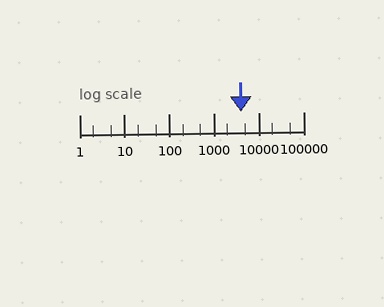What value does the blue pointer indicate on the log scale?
The pointer indicates approximately 4100.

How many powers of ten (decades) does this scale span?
The scale spans 5 decades, from 1 to 100000.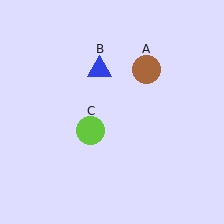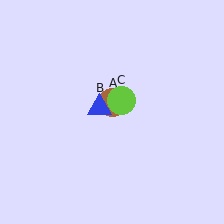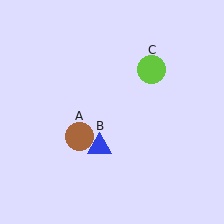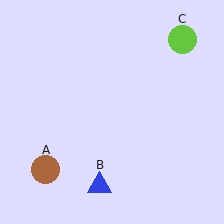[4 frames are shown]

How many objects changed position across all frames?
3 objects changed position: brown circle (object A), blue triangle (object B), lime circle (object C).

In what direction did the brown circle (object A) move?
The brown circle (object A) moved down and to the left.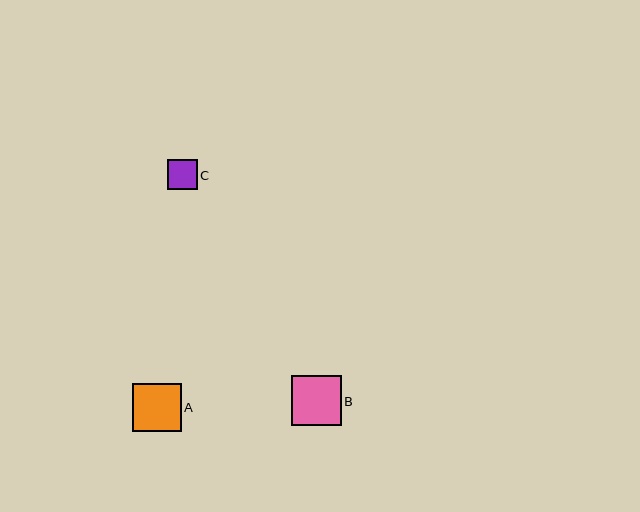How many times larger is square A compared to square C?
Square A is approximately 1.6 times the size of square C.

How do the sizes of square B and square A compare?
Square B and square A are approximately the same size.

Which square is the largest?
Square B is the largest with a size of approximately 50 pixels.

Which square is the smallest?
Square C is the smallest with a size of approximately 30 pixels.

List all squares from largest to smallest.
From largest to smallest: B, A, C.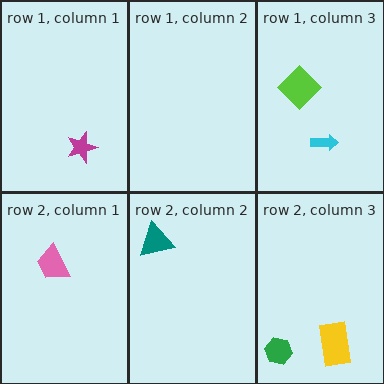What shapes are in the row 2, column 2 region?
The teal triangle.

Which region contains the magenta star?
The row 1, column 1 region.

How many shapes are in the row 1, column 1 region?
1.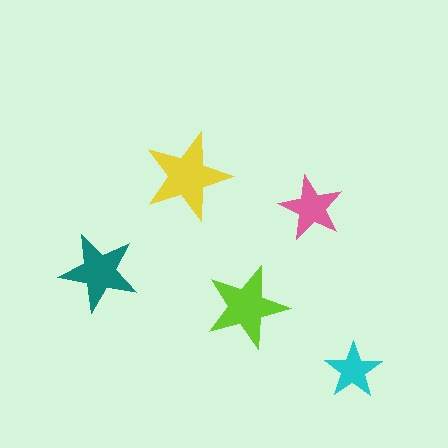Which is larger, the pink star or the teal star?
The teal one.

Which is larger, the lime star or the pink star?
The lime one.